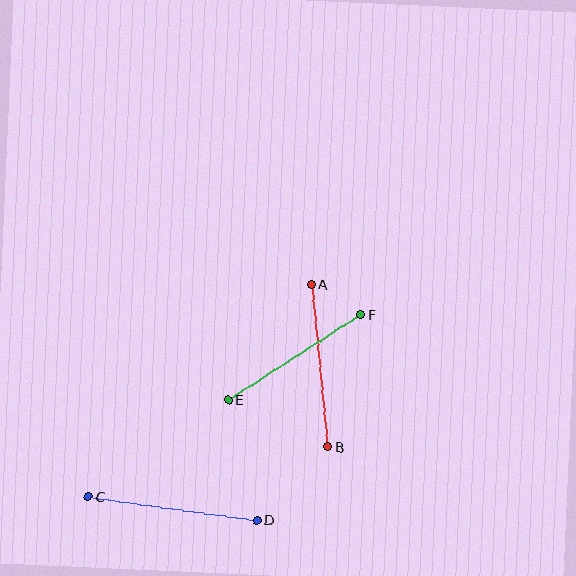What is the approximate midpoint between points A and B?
The midpoint is at approximately (320, 365) pixels.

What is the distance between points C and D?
The distance is approximately 170 pixels.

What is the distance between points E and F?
The distance is approximately 158 pixels.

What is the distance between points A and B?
The distance is approximately 163 pixels.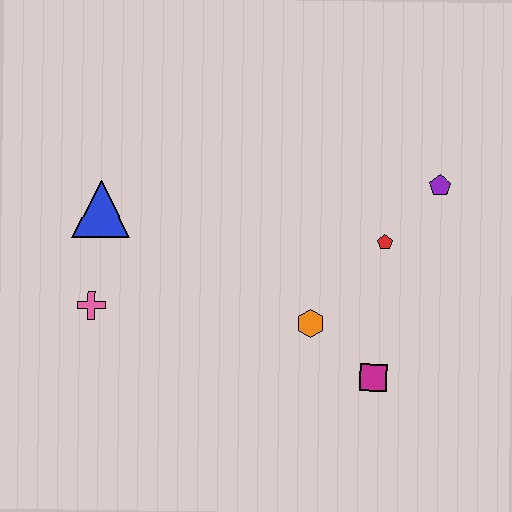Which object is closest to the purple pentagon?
The red pentagon is closest to the purple pentagon.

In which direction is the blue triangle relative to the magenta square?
The blue triangle is to the left of the magenta square.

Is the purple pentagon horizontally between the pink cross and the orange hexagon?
No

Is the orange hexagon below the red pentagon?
Yes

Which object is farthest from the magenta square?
The blue triangle is farthest from the magenta square.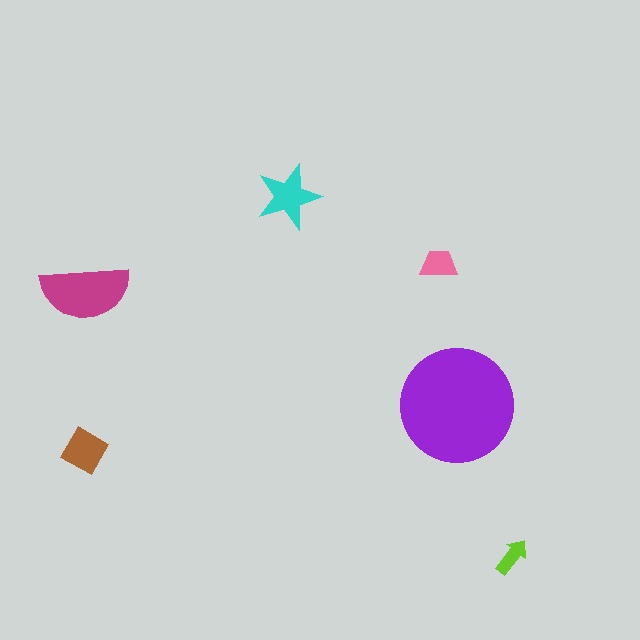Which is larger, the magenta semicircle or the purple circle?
The purple circle.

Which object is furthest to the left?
The brown diamond is leftmost.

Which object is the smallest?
The lime arrow.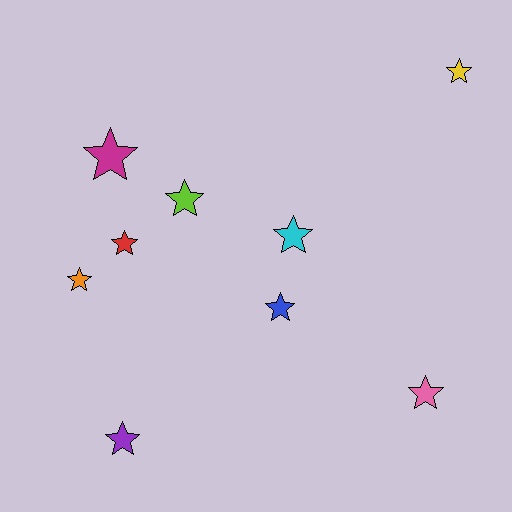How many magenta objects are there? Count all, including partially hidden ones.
There is 1 magenta object.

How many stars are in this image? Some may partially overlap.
There are 9 stars.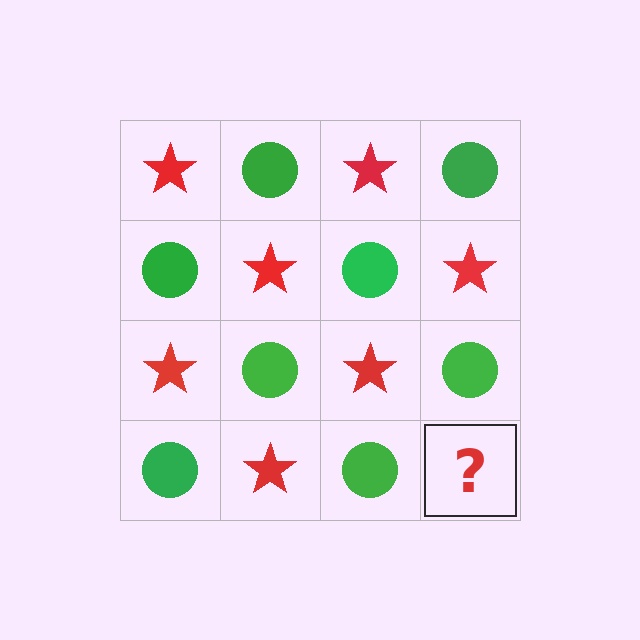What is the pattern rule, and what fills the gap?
The rule is that it alternates red star and green circle in a checkerboard pattern. The gap should be filled with a red star.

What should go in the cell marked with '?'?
The missing cell should contain a red star.